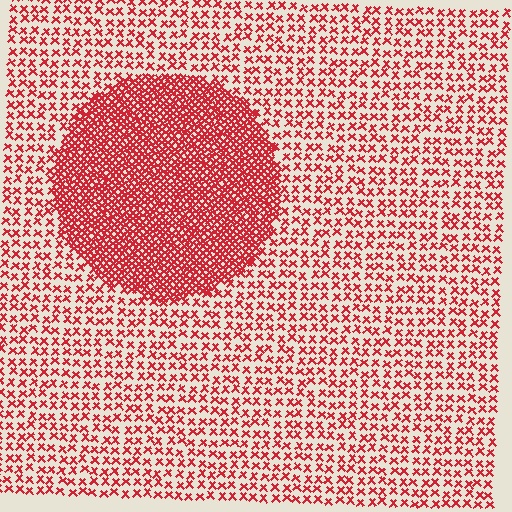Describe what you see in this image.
The image contains small red elements arranged at two different densities. A circle-shaped region is visible where the elements are more densely packed than the surrounding area.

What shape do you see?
I see a circle.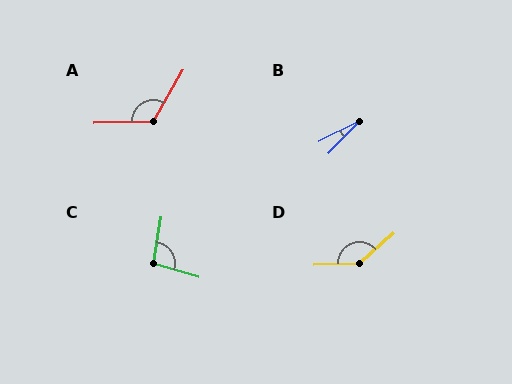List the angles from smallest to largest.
B (19°), C (97°), A (122°), D (141°).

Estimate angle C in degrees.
Approximately 97 degrees.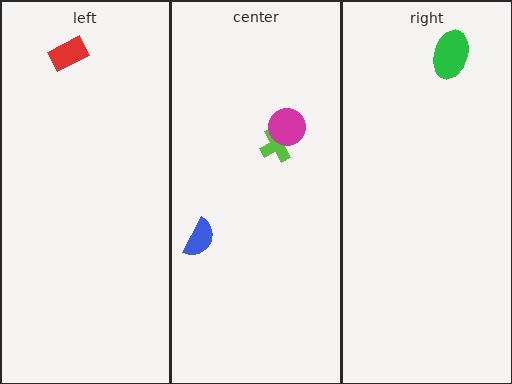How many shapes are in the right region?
1.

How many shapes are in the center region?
3.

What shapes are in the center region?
The lime cross, the blue semicircle, the magenta circle.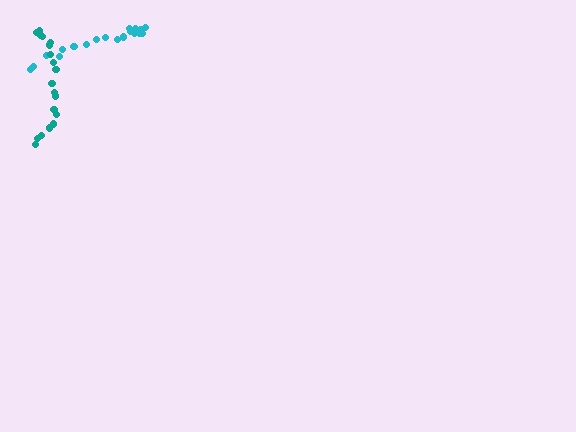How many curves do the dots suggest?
There are 2 distinct paths.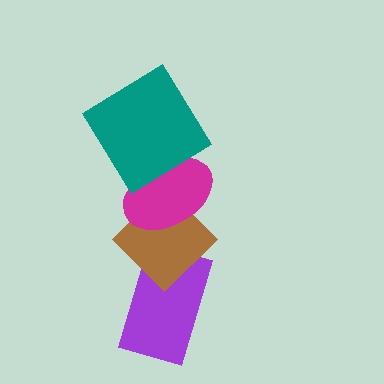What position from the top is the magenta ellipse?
The magenta ellipse is 2nd from the top.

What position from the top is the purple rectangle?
The purple rectangle is 4th from the top.